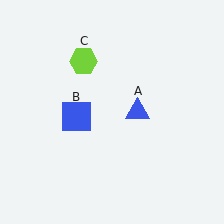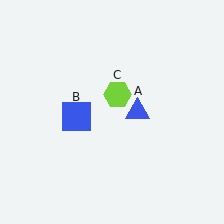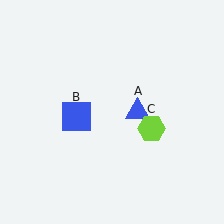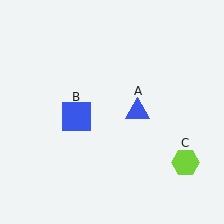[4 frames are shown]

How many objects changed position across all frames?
1 object changed position: lime hexagon (object C).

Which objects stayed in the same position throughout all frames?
Blue triangle (object A) and blue square (object B) remained stationary.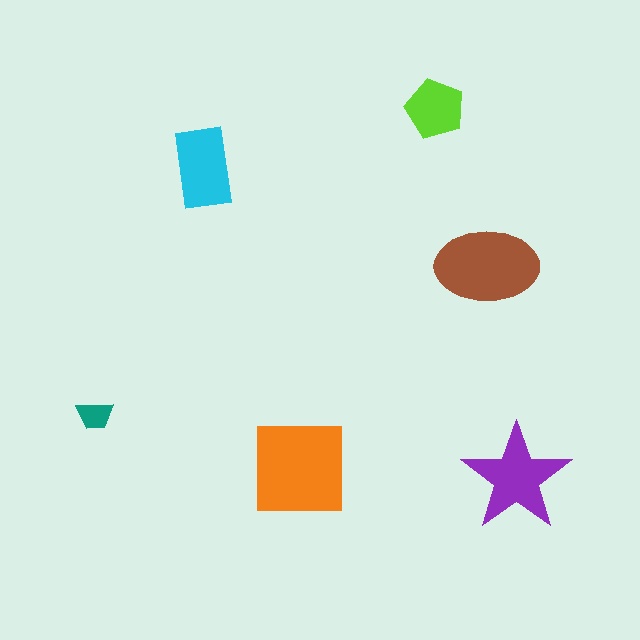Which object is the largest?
The orange square.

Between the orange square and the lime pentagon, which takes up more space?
The orange square.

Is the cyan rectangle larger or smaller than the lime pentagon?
Larger.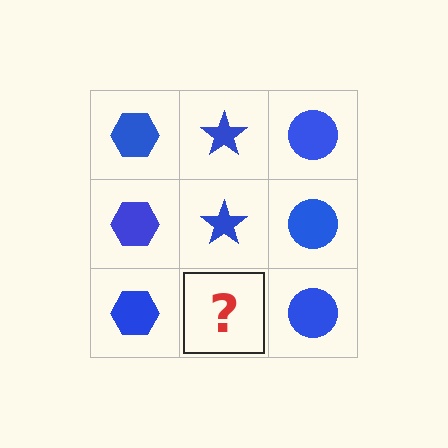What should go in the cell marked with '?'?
The missing cell should contain a blue star.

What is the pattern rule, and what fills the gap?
The rule is that each column has a consistent shape. The gap should be filled with a blue star.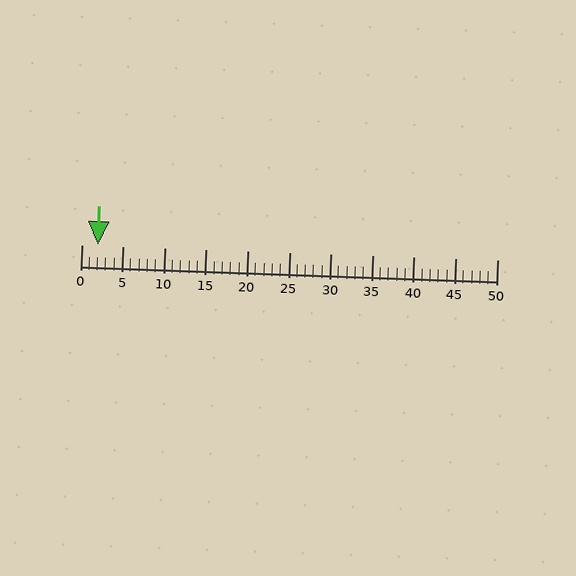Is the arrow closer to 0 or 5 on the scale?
The arrow is closer to 0.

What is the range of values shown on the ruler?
The ruler shows values from 0 to 50.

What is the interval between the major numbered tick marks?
The major tick marks are spaced 5 units apart.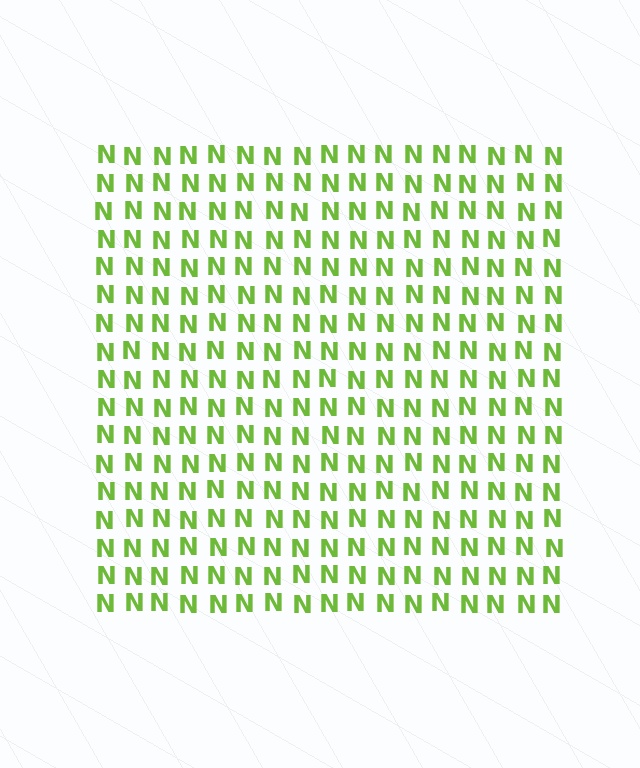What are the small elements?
The small elements are letter N's.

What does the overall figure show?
The overall figure shows a square.